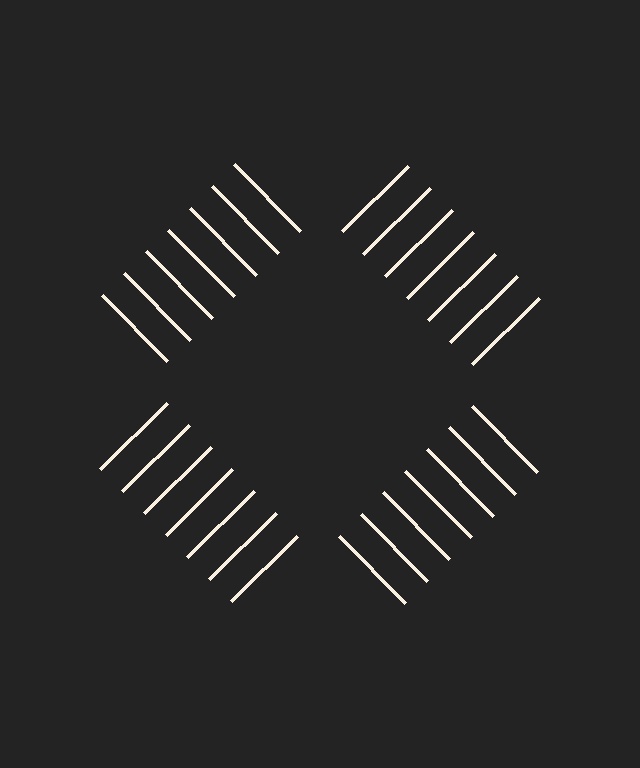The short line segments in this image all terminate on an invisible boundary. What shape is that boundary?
An illusory square — the line segments terminate on its edges but no continuous stroke is drawn.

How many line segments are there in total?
28 — 7 along each of the 4 edges.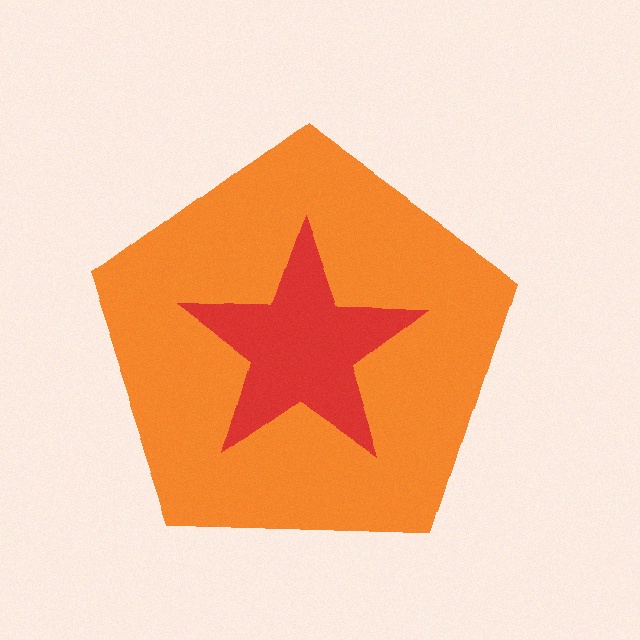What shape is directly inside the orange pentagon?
The red star.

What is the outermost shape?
The orange pentagon.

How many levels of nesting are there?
2.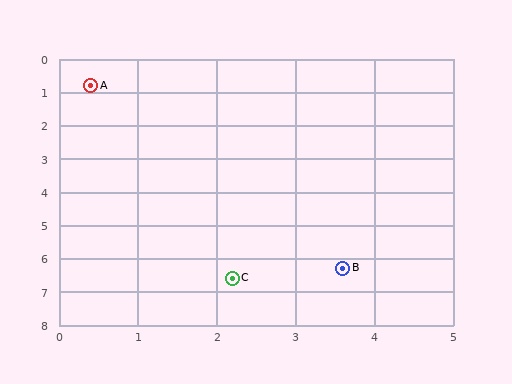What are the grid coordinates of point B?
Point B is at approximately (3.6, 6.3).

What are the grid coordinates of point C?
Point C is at approximately (2.2, 6.6).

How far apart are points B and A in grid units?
Points B and A are about 6.4 grid units apart.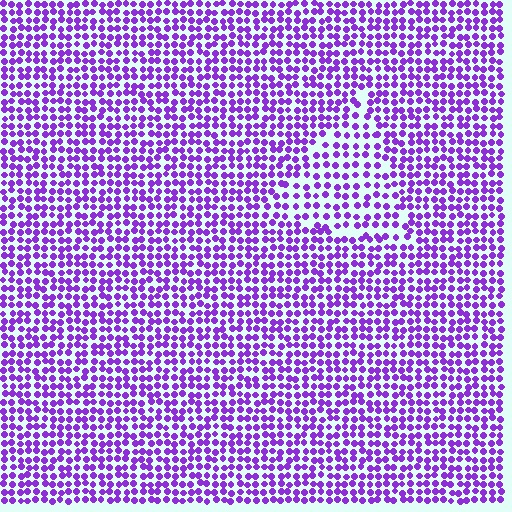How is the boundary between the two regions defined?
The boundary is defined by a change in element density (approximately 1.5x ratio). All elements are the same color, size, and shape.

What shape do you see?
I see a triangle.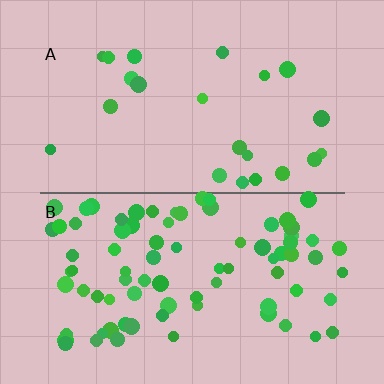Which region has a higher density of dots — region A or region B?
B (the bottom).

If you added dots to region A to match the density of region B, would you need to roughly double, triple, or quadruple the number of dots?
Approximately quadruple.